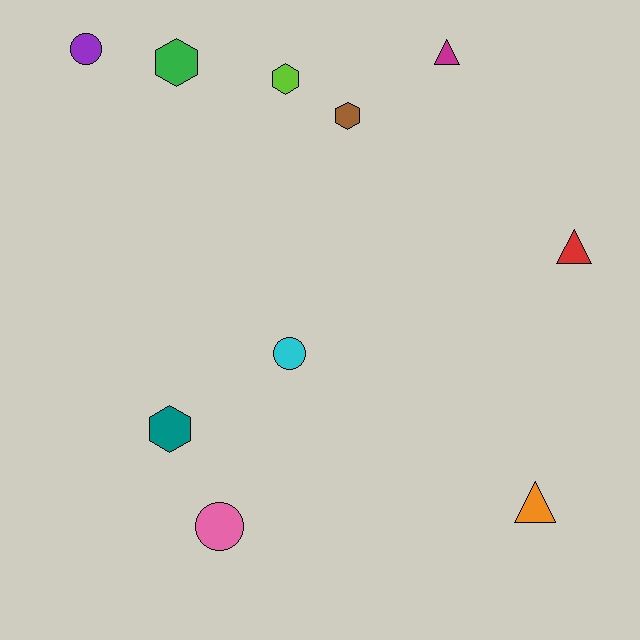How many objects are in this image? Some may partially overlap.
There are 10 objects.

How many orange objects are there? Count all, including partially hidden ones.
There is 1 orange object.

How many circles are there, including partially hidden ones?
There are 3 circles.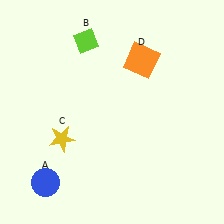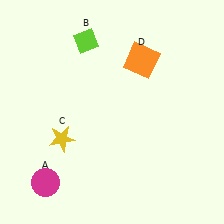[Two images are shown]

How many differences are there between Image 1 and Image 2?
There is 1 difference between the two images.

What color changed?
The circle (A) changed from blue in Image 1 to magenta in Image 2.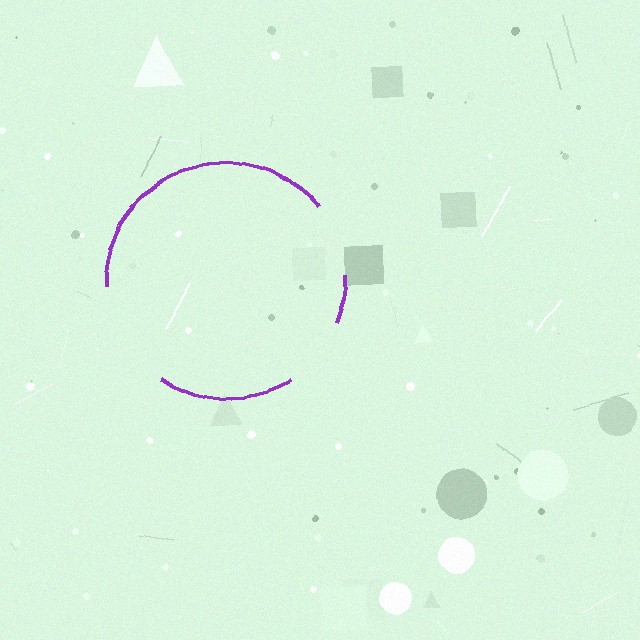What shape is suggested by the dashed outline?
The dashed outline suggests a circle.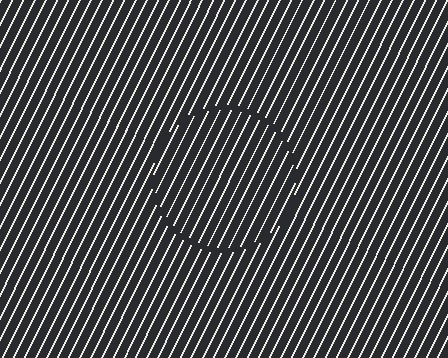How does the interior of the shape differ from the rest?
The interior of the shape contains the same grating, shifted by half a period — the contour is defined by the phase discontinuity where line-ends from the inner and outer gratings abut.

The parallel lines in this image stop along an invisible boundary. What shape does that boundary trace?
An illusory circle. The interior of the shape contains the same grating, shifted by half a period — the contour is defined by the phase discontinuity where line-ends from the inner and outer gratings abut.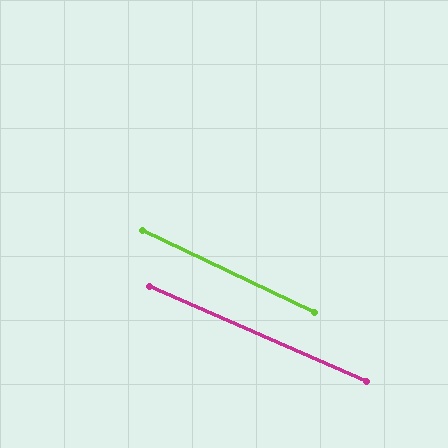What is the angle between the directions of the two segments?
Approximately 2 degrees.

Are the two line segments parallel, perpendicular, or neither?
Parallel — their directions differ by only 1.7°.